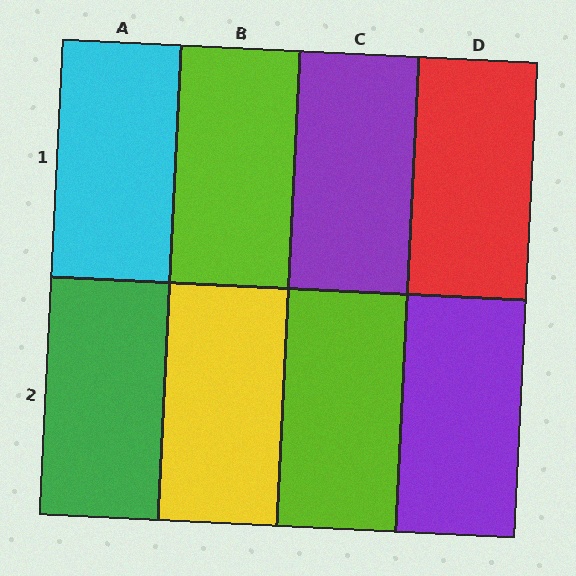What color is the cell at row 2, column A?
Green.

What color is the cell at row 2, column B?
Yellow.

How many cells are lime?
2 cells are lime.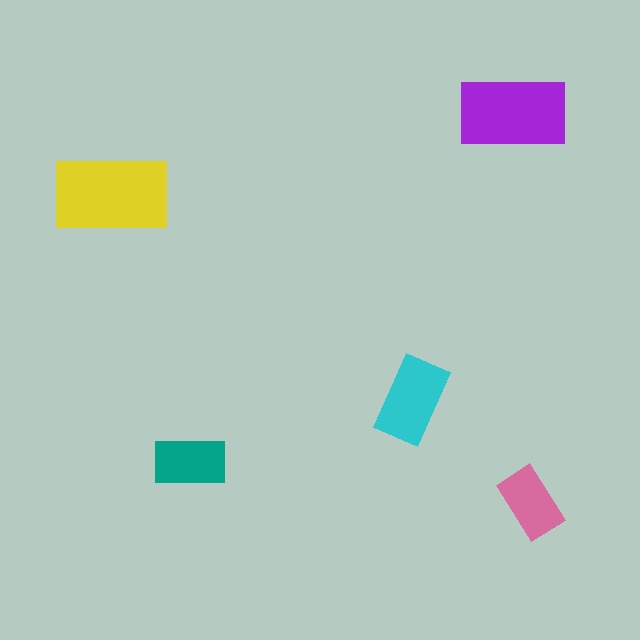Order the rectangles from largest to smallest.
the yellow one, the purple one, the cyan one, the teal one, the pink one.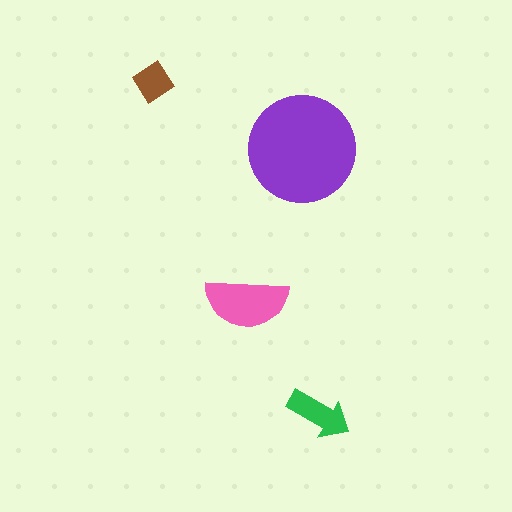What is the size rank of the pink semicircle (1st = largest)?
2nd.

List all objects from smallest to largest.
The brown diamond, the green arrow, the pink semicircle, the purple circle.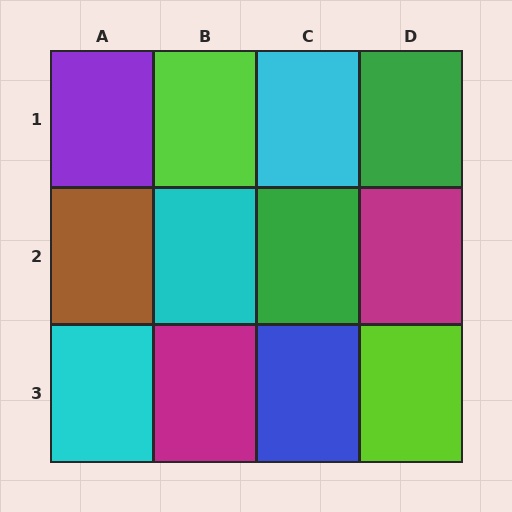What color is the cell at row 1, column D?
Green.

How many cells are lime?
2 cells are lime.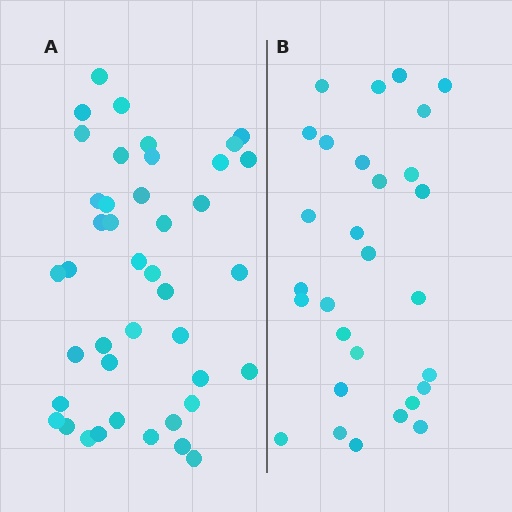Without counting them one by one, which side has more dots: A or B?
Region A (the left region) has more dots.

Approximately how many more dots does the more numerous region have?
Region A has approximately 15 more dots than region B.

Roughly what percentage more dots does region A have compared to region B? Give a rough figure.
About 45% more.